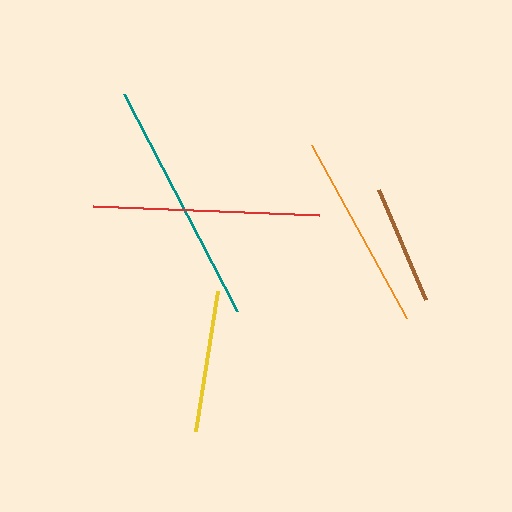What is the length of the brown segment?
The brown segment is approximately 119 pixels long.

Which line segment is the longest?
The teal line is the longest at approximately 245 pixels.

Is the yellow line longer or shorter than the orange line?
The orange line is longer than the yellow line.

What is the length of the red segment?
The red segment is approximately 226 pixels long.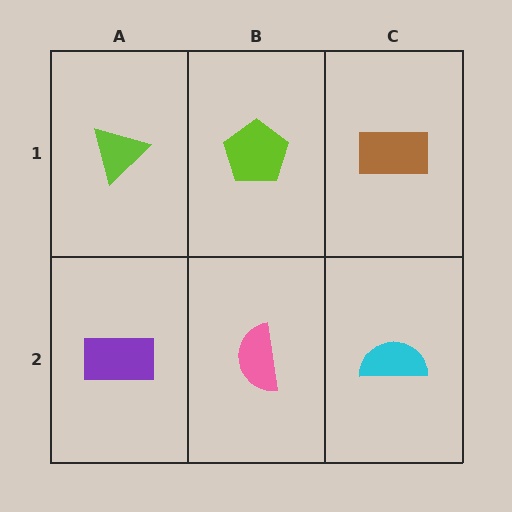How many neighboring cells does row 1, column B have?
3.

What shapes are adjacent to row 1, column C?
A cyan semicircle (row 2, column C), a lime pentagon (row 1, column B).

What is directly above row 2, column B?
A lime pentagon.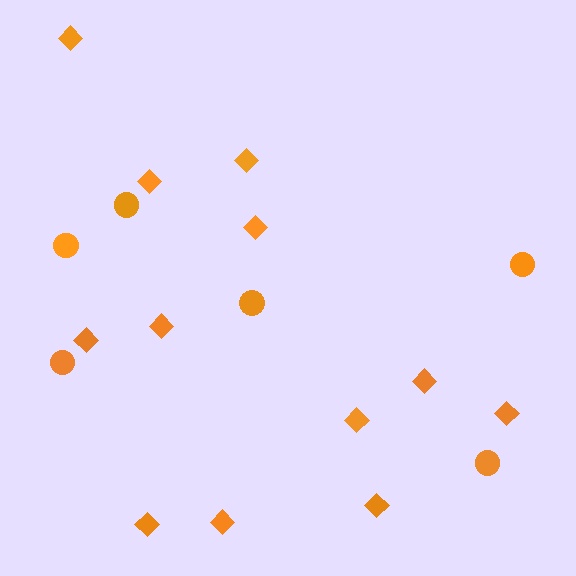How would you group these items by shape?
There are 2 groups: one group of diamonds (12) and one group of circles (6).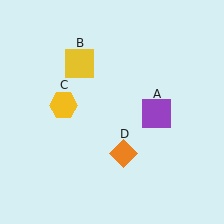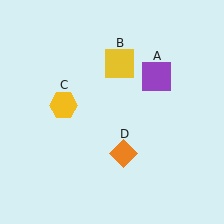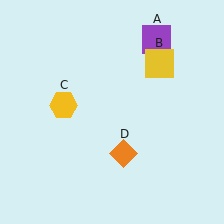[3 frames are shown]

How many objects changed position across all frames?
2 objects changed position: purple square (object A), yellow square (object B).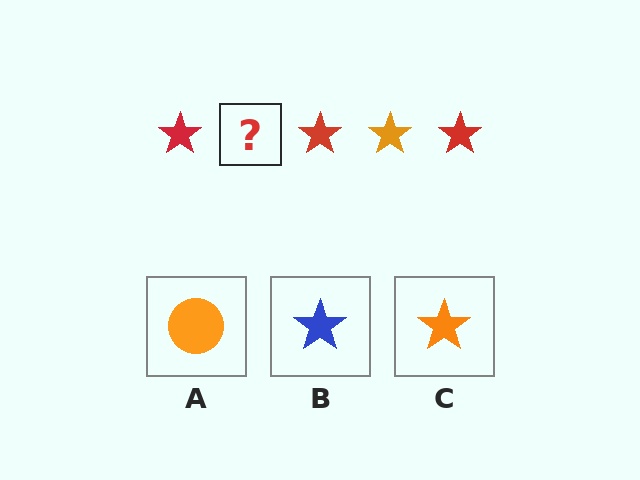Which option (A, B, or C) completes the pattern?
C.